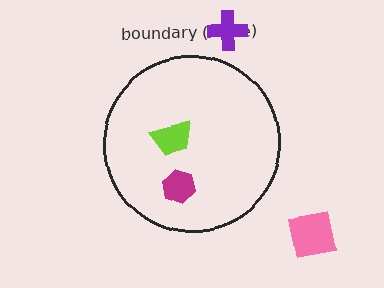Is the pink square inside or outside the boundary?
Outside.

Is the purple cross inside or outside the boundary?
Outside.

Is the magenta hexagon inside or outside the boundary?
Inside.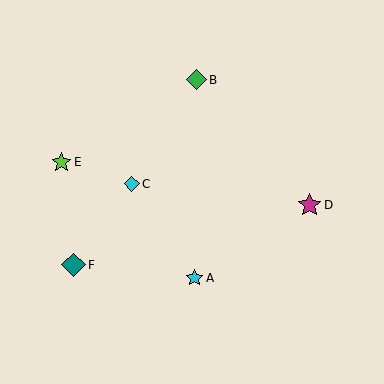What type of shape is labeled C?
Shape C is a cyan diamond.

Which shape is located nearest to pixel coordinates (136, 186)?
The cyan diamond (labeled C) at (132, 184) is nearest to that location.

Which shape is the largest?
The teal diamond (labeled F) is the largest.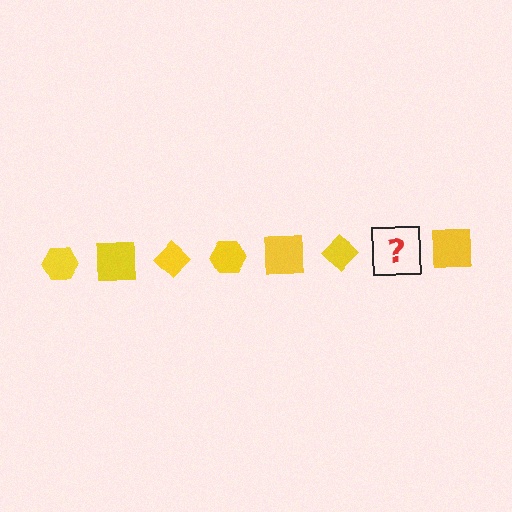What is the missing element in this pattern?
The missing element is a yellow hexagon.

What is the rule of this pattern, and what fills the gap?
The rule is that the pattern cycles through hexagon, square, diamond shapes in yellow. The gap should be filled with a yellow hexagon.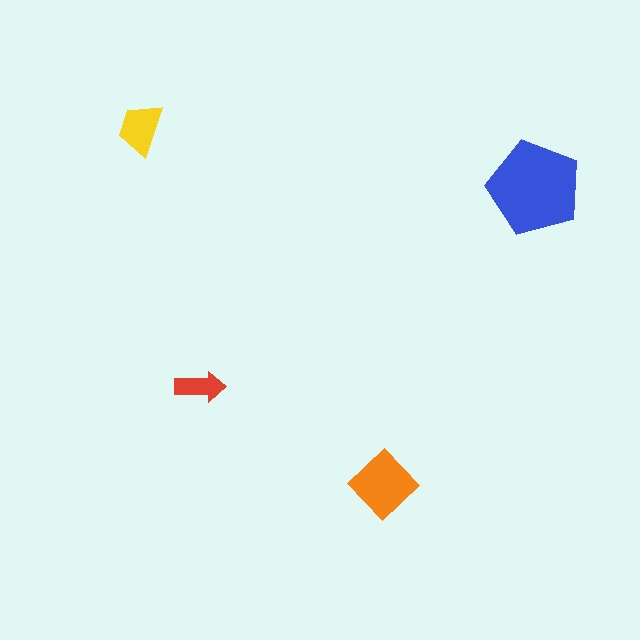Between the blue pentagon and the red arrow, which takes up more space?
The blue pentagon.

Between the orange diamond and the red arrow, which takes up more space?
The orange diamond.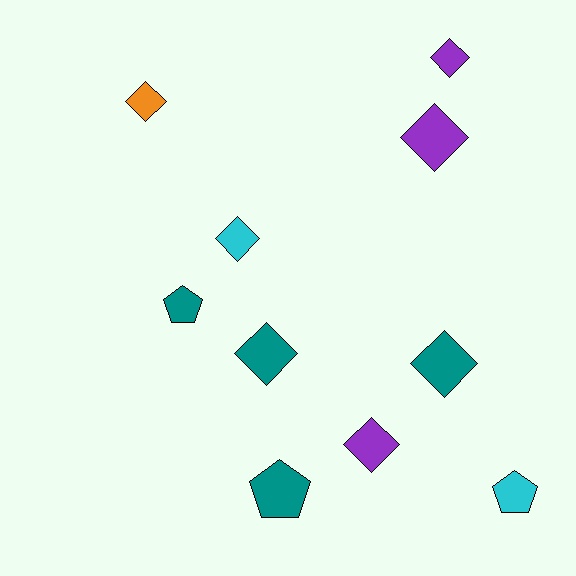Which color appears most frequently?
Teal, with 4 objects.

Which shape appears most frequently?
Diamond, with 7 objects.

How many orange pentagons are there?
There are no orange pentagons.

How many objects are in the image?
There are 10 objects.